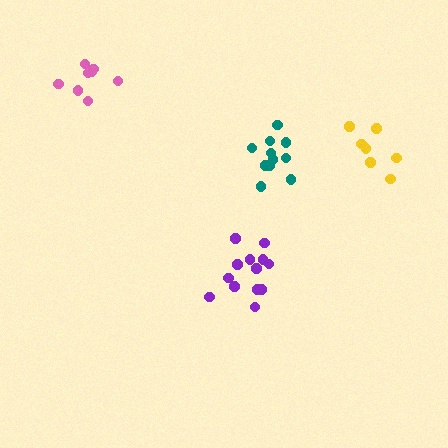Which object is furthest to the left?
The pink cluster is leftmost.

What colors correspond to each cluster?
The clusters are colored: teal, yellow, pink, purple.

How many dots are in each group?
Group 1: 11 dots, Group 2: 7 dots, Group 3: 8 dots, Group 4: 13 dots (39 total).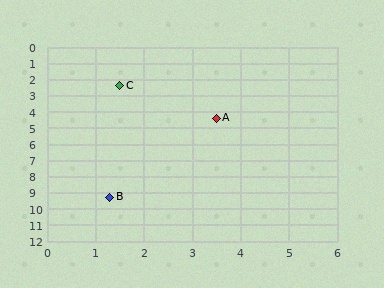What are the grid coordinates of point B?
Point B is at approximately (1.3, 9.3).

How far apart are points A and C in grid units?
Points A and C are about 2.8 grid units apart.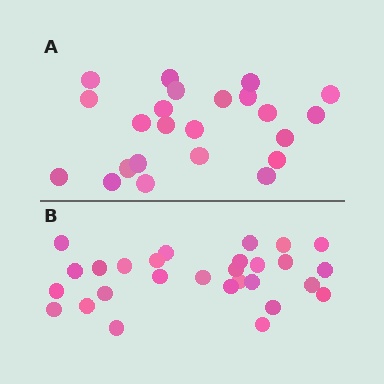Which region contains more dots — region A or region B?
Region B (the bottom region) has more dots.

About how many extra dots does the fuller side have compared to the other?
Region B has about 5 more dots than region A.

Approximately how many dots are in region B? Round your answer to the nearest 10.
About 30 dots. (The exact count is 28, which rounds to 30.)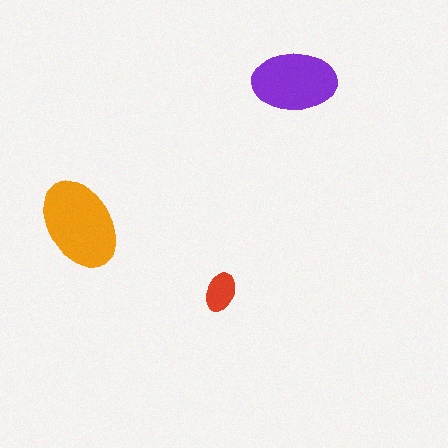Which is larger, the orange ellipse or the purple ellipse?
The orange one.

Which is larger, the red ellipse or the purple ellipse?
The purple one.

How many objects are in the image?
There are 3 objects in the image.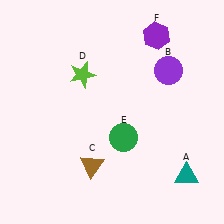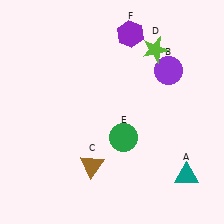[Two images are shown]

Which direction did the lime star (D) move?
The lime star (D) moved right.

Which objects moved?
The objects that moved are: the lime star (D), the purple hexagon (F).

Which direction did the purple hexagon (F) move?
The purple hexagon (F) moved left.